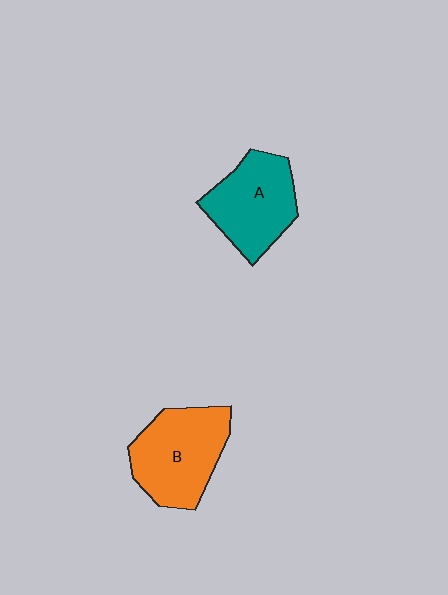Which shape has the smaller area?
Shape A (teal).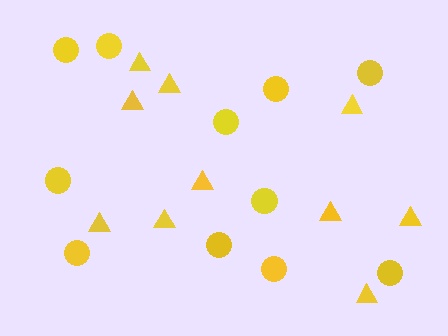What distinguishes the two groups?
There are 2 groups: one group of circles (11) and one group of triangles (10).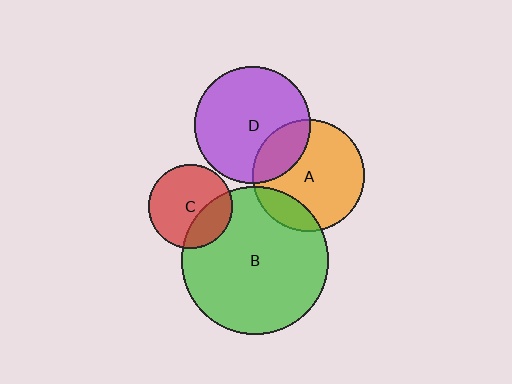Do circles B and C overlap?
Yes.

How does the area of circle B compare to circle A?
Approximately 1.7 times.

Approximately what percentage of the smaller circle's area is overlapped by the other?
Approximately 30%.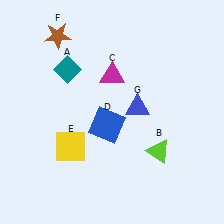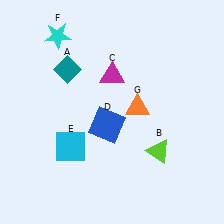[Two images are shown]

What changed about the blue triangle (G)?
In Image 1, G is blue. In Image 2, it changed to orange.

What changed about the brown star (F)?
In Image 1, F is brown. In Image 2, it changed to cyan.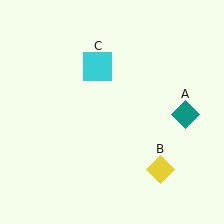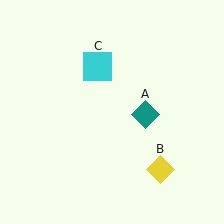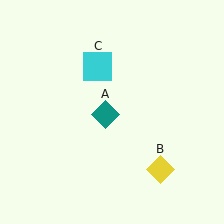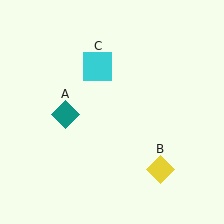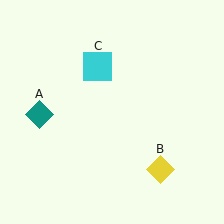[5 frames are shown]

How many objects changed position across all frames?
1 object changed position: teal diamond (object A).